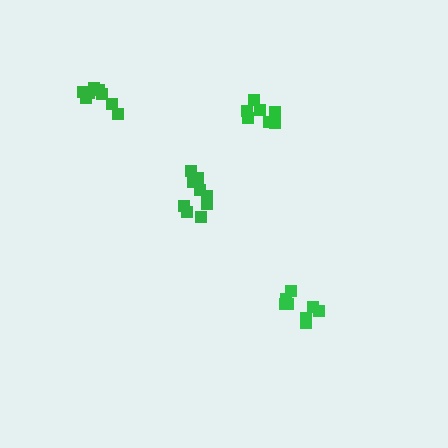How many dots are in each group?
Group 1: 8 dots, Group 2: 7 dots, Group 3: 9 dots, Group 4: 8 dots (32 total).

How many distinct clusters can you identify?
There are 4 distinct clusters.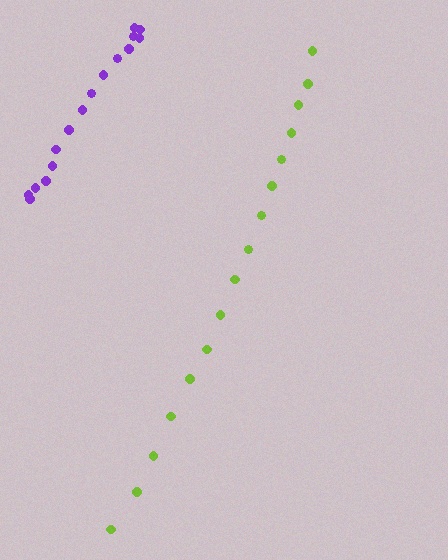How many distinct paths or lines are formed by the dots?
There are 2 distinct paths.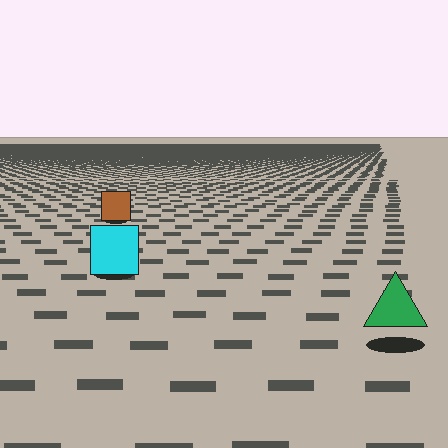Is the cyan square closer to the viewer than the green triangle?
No. The green triangle is closer — you can tell from the texture gradient: the ground texture is coarser near it.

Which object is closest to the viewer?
The green triangle is closest. The texture marks near it are larger and more spread out.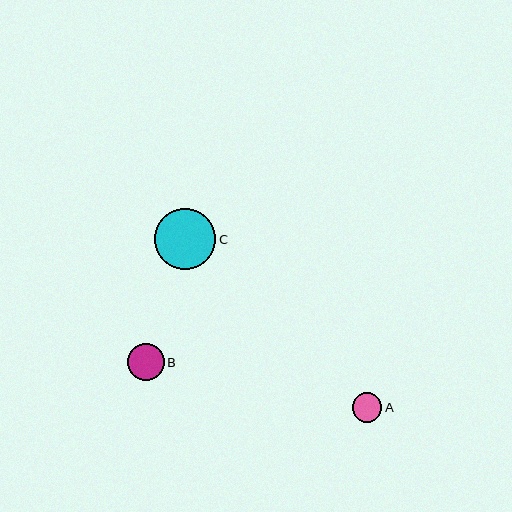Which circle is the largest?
Circle C is the largest with a size of approximately 61 pixels.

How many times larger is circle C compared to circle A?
Circle C is approximately 2.1 times the size of circle A.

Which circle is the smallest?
Circle A is the smallest with a size of approximately 30 pixels.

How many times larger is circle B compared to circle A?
Circle B is approximately 1.2 times the size of circle A.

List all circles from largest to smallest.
From largest to smallest: C, B, A.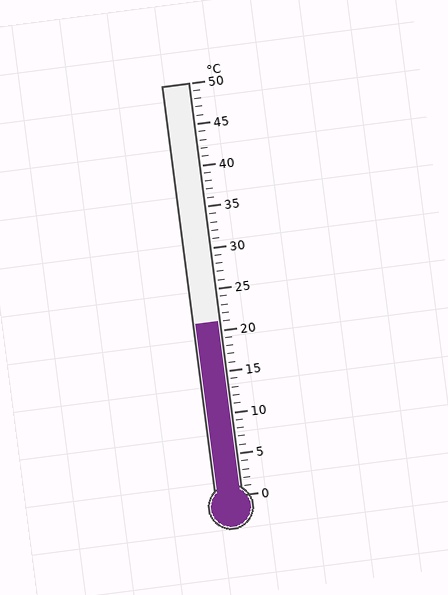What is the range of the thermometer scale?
The thermometer scale ranges from 0°C to 50°C.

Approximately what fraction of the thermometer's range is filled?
The thermometer is filled to approximately 40% of its range.